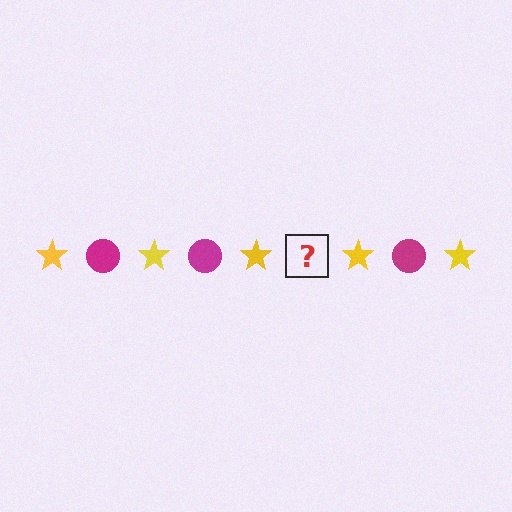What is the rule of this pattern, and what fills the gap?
The rule is that the pattern alternates between yellow star and magenta circle. The gap should be filled with a magenta circle.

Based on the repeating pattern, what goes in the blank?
The blank should be a magenta circle.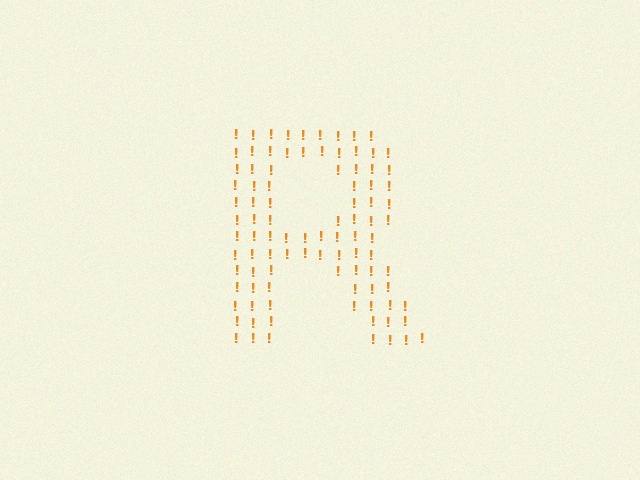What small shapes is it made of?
It is made of small exclamation marks.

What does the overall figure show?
The overall figure shows the letter R.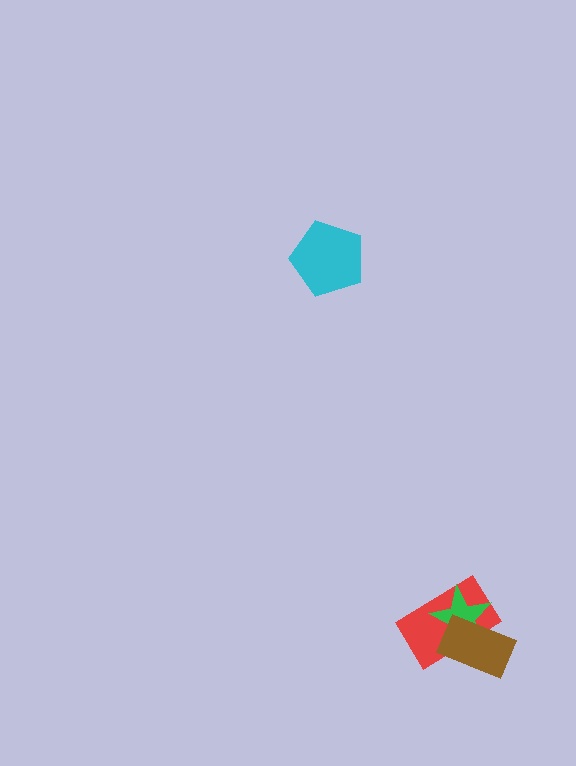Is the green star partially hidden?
Yes, it is partially covered by another shape.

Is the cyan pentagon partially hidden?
No, no other shape covers it.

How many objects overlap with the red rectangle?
2 objects overlap with the red rectangle.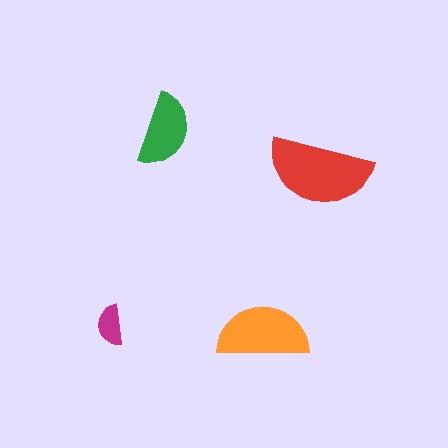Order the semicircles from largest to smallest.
the red one, the orange one, the green one, the magenta one.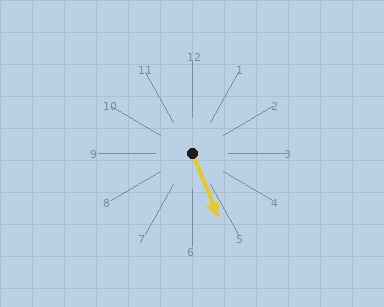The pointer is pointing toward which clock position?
Roughly 5 o'clock.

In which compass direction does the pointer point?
South.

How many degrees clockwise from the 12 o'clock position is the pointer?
Approximately 158 degrees.